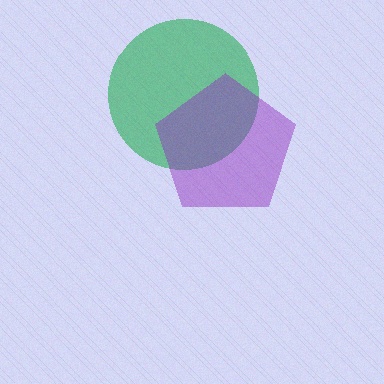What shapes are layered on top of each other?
The layered shapes are: a green circle, a purple pentagon.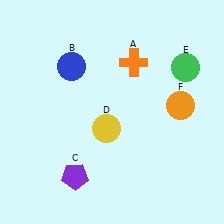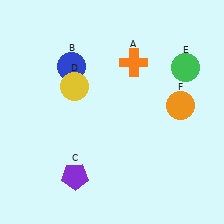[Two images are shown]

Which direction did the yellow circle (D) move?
The yellow circle (D) moved up.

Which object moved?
The yellow circle (D) moved up.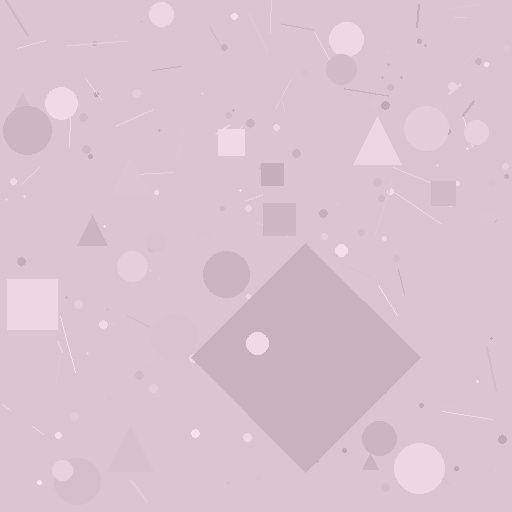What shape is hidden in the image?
A diamond is hidden in the image.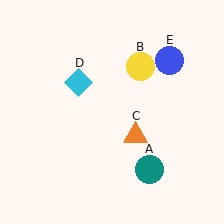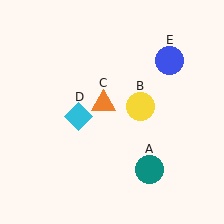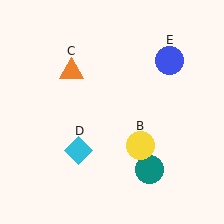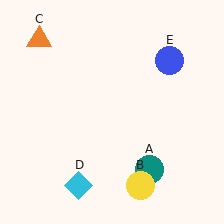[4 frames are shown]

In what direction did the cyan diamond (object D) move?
The cyan diamond (object D) moved down.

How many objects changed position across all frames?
3 objects changed position: yellow circle (object B), orange triangle (object C), cyan diamond (object D).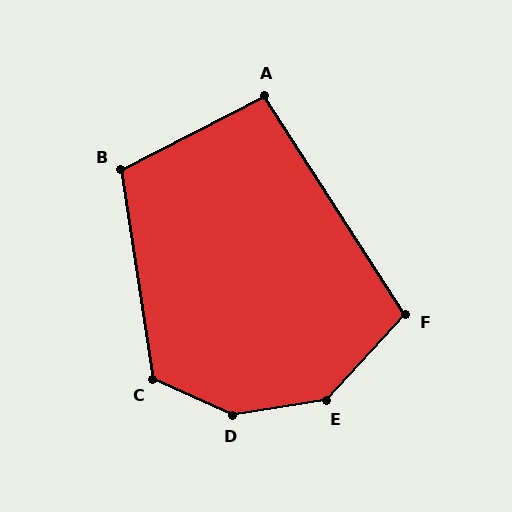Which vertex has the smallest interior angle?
A, at approximately 96 degrees.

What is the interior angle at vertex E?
Approximately 142 degrees (obtuse).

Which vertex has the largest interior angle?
D, at approximately 147 degrees.